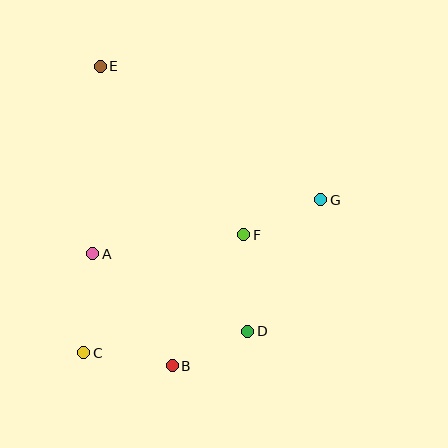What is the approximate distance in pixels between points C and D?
The distance between C and D is approximately 165 pixels.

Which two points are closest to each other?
Points B and D are closest to each other.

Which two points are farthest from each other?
Points B and E are farthest from each other.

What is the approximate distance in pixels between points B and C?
The distance between B and C is approximately 89 pixels.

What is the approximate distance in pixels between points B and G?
The distance between B and G is approximately 223 pixels.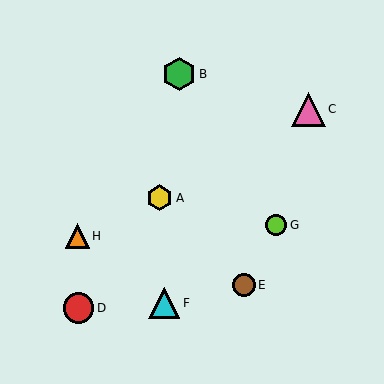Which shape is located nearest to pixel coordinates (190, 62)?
The green hexagon (labeled B) at (179, 74) is nearest to that location.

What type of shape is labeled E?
Shape E is a brown circle.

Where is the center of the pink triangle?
The center of the pink triangle is at (308, 109).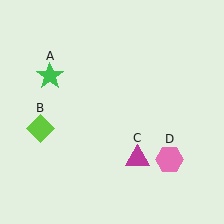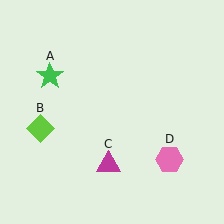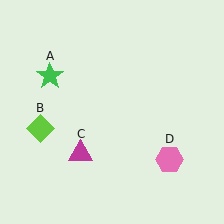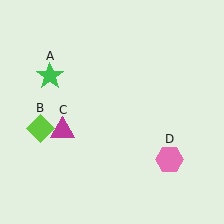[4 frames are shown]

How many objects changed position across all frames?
1 object changed position: magenta triangle (object C).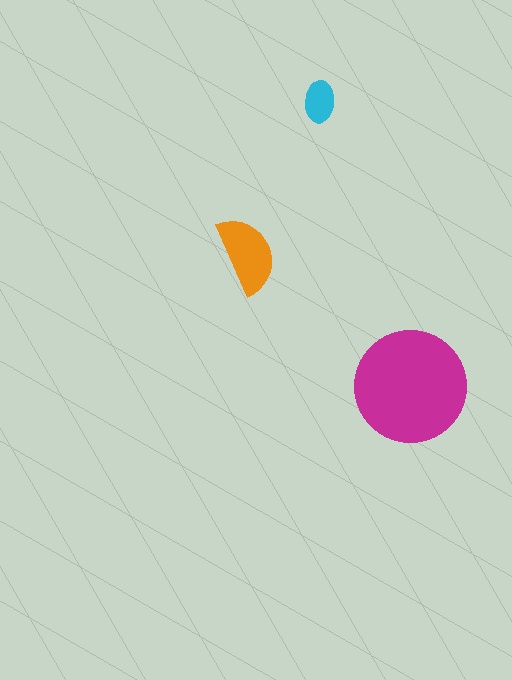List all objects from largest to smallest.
The magenta circle, the orange semicircle, the cyan ellipse.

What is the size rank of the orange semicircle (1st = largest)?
2nd.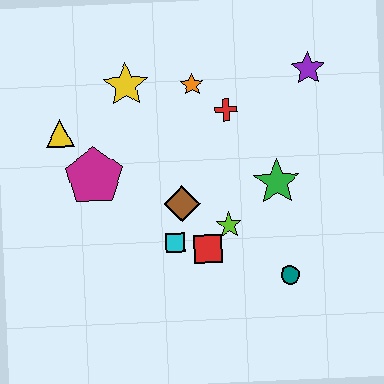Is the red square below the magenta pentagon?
Yes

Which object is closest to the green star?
The lime star is closest to the green star.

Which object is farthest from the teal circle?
The yellow triangle is farthest from the teal circle.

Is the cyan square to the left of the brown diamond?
Yes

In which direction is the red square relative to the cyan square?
The red square is to the right of the cyan square.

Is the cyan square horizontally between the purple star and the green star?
No